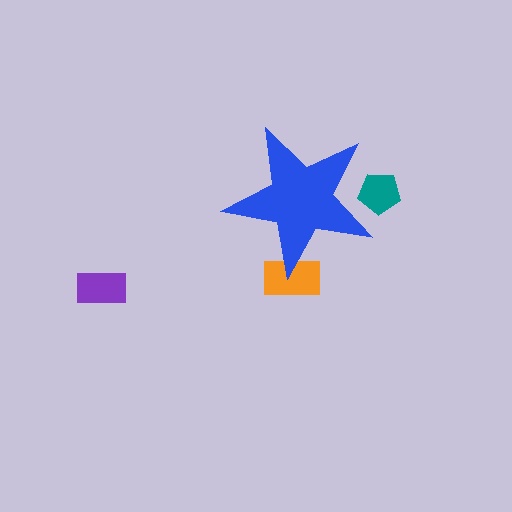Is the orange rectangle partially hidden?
Yes, the orange rectangle is partially hidden behind the blue star.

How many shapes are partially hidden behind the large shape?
2 shapes are partially hidden.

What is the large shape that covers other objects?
A blue star.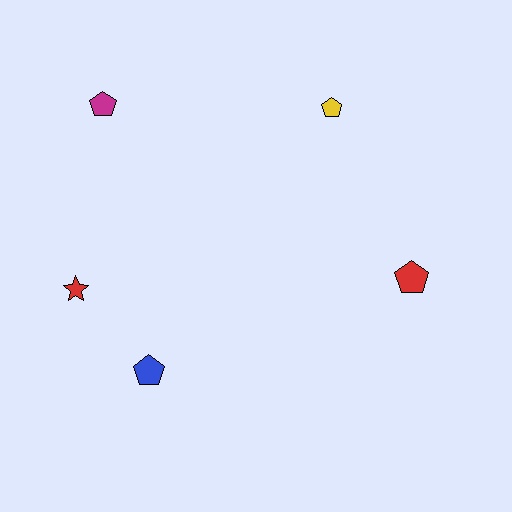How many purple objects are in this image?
There are no purple objects.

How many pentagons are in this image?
There are 4 pentagons.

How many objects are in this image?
There are 5 objects.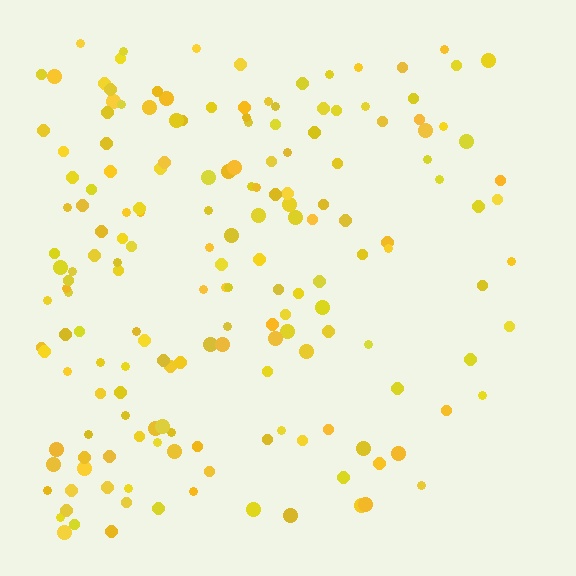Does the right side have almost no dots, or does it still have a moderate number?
Still a moderate number, just noticeably fewer than the left.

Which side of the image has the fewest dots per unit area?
The right.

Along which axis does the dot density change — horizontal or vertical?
Horizontal.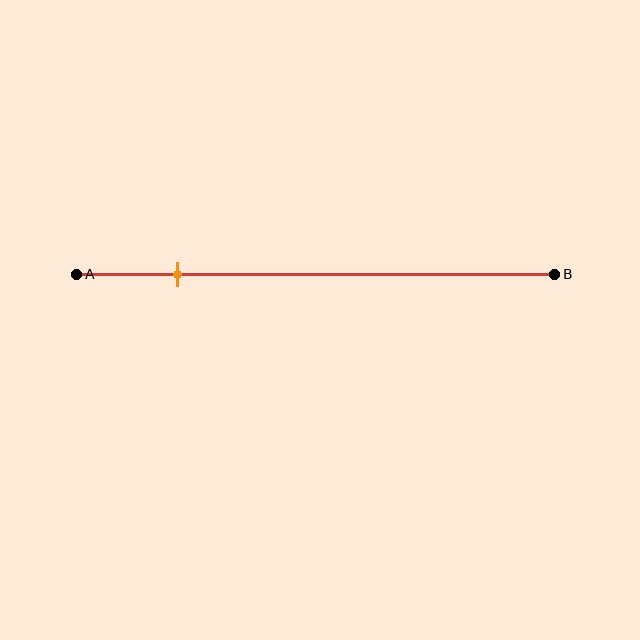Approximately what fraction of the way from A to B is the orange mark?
The orange mark is approximately 20% of the way from A to B.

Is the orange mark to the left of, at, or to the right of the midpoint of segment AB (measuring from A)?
The orange mark is to the left of the midpoint of segment AB.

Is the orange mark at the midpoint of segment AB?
No, the mark is at about 20% from A, not at the 50% midpoint.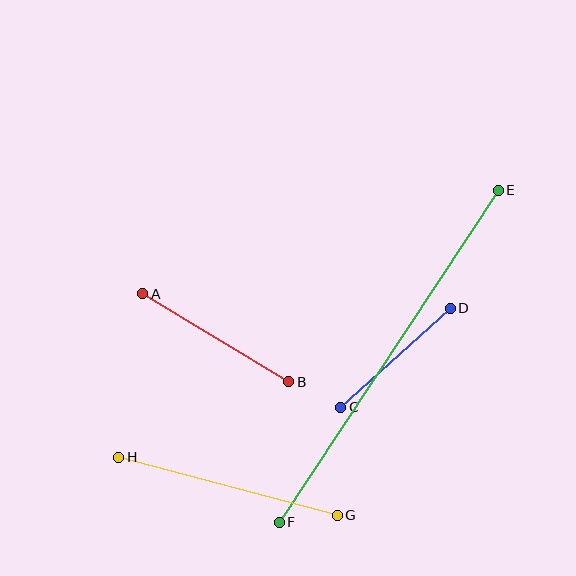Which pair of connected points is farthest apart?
Points E and F are farthest apart.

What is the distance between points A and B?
The distance is approximately 170 pixels.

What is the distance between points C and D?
The distance is approximately 147 pixels.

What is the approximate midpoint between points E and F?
The midpoint is at approximately (389, 356) pixels.